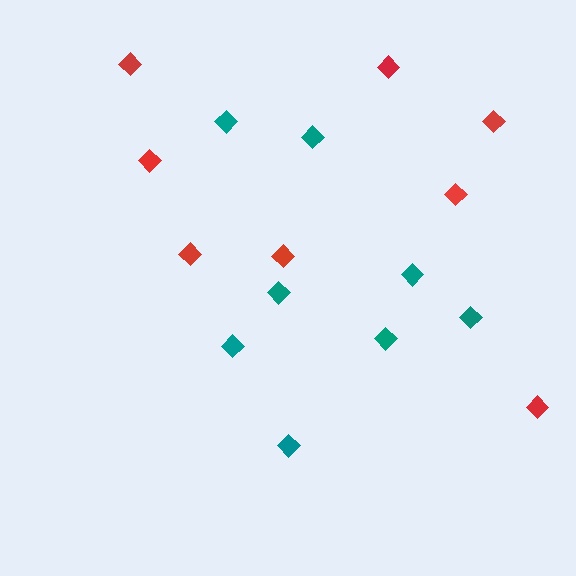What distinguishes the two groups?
There are 2 groups: one group of red diamonds (8) and one group of teal diamonds (8).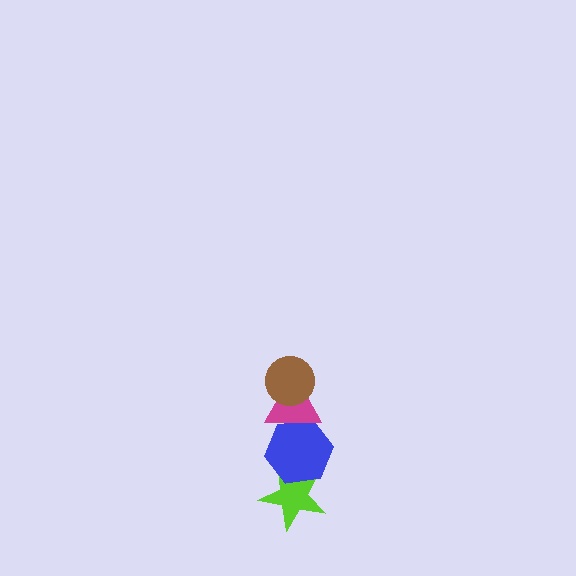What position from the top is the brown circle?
The brown circle is 1st from the top.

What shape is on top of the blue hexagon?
The magenta triangle is on top of the blue hexagon.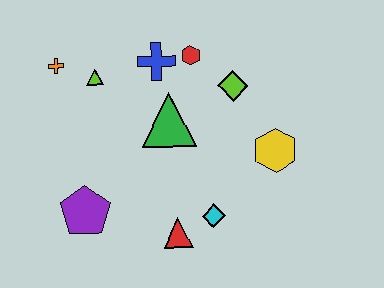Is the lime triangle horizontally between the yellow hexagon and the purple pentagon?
Yes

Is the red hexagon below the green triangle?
No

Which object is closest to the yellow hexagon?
The lime diamond is closest to the yellow hexagon.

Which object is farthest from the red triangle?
The orange cross is farthest from the red triangle.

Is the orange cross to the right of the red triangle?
No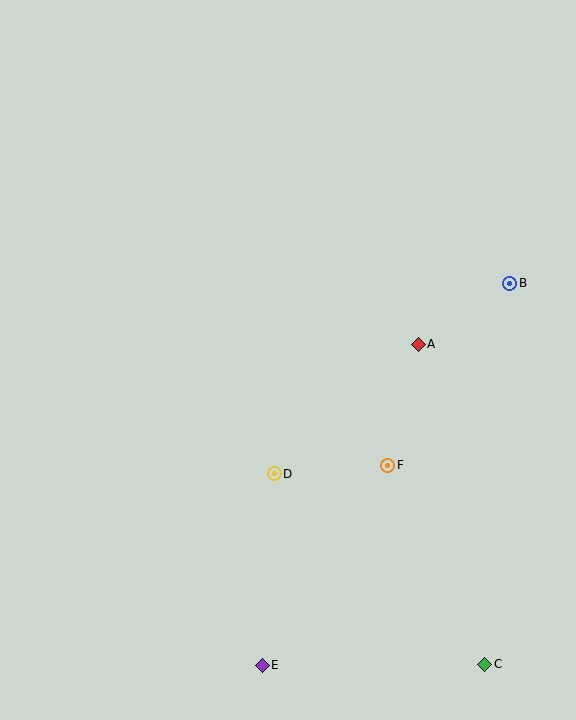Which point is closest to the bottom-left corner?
Point E is closest to the bottom-left corner.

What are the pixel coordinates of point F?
Point F is at (388, 465).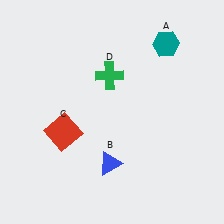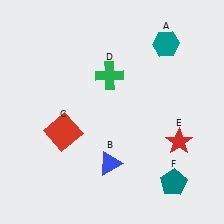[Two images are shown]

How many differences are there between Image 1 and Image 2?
There are 2 differences between the two images.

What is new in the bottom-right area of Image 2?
A red star (E) was added in the bottom-right area of Image 2.